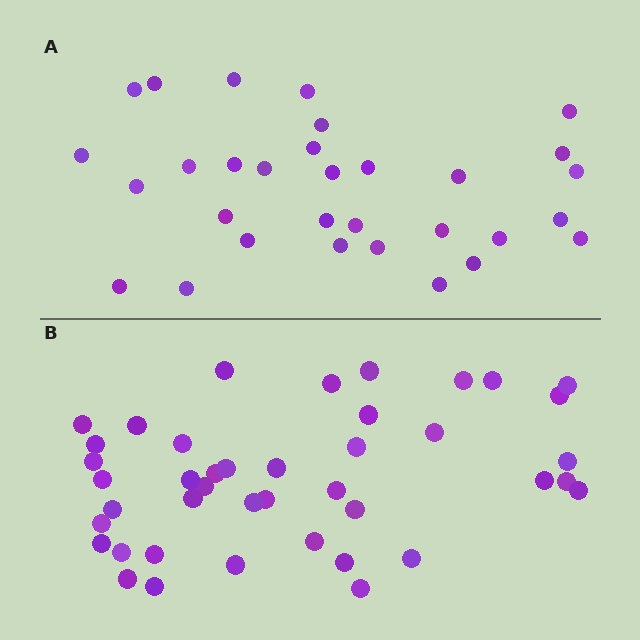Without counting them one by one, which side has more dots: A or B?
Region B (the bottom region) has more dots.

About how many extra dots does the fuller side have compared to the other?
Region B has roughly 12 or so more dots than region A.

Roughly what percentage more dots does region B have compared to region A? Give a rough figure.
About 35% more.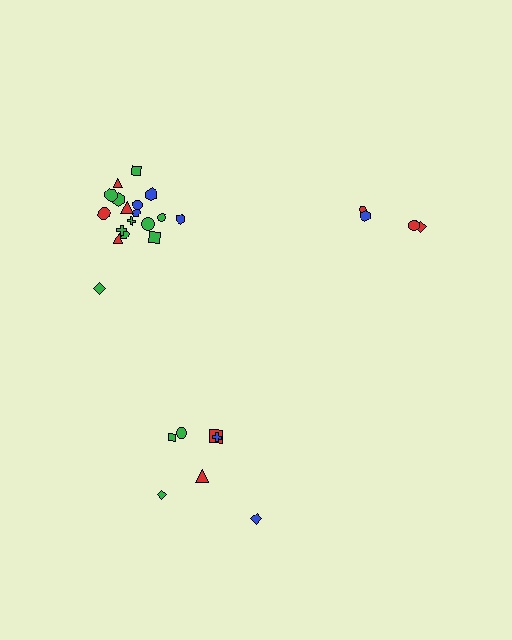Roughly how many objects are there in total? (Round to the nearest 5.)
Roughly 30 objects in total.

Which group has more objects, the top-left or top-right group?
The top-left group.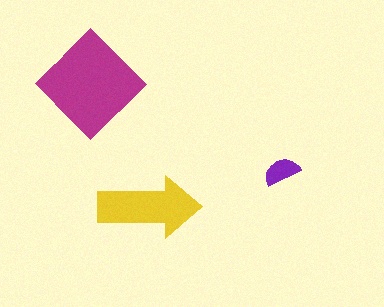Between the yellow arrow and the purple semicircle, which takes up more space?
The yellow arrow.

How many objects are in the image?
There are 3 objects in the image.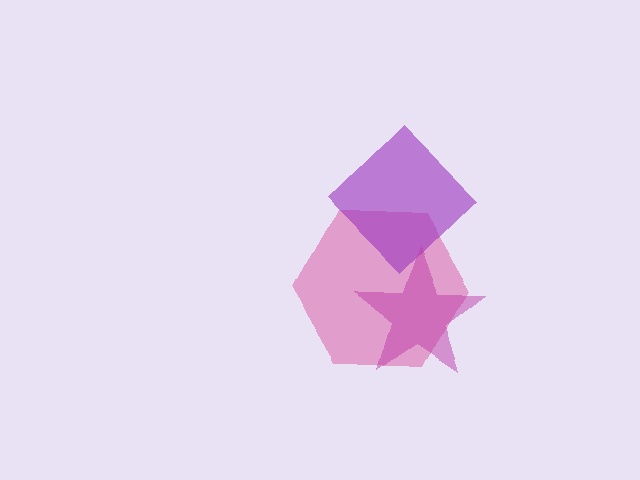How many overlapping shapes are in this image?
There are 3 overlapping shapes in the image.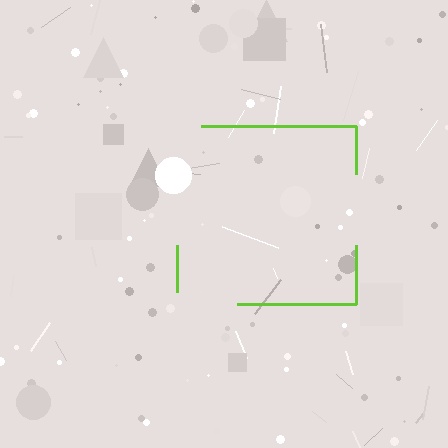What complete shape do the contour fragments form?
The contour fragments form a square.